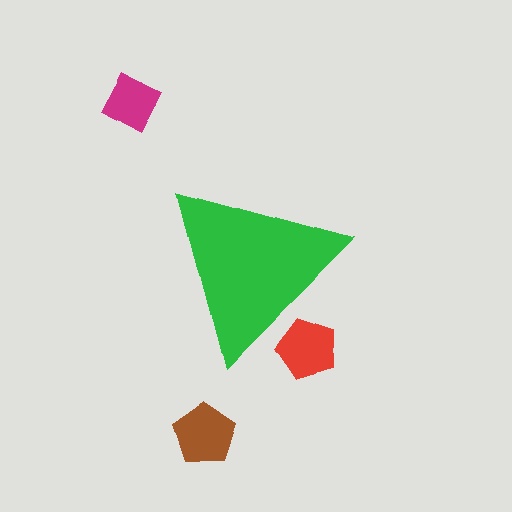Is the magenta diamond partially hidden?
No, the magenta diamond is fully visible.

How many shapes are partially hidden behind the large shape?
1 shape is partially hidden.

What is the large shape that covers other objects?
A green triangle.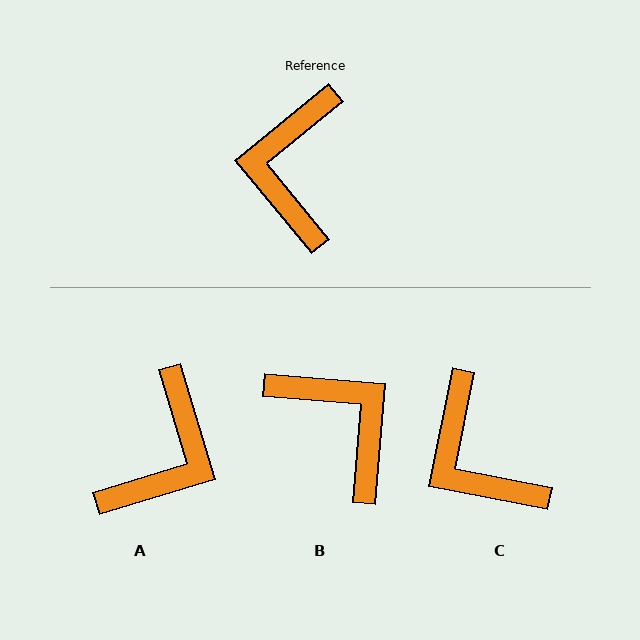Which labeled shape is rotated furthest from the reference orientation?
A, about 158 degrees away.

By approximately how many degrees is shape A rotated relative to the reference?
Approximately 158 degrees counter-clockwise.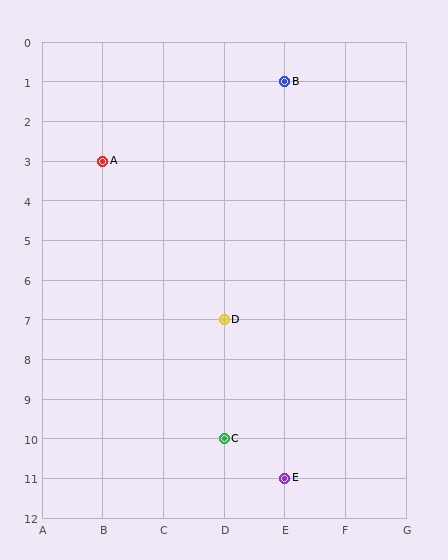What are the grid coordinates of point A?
Point A is at grid coordinates (B, 3).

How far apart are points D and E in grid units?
Points D and E are 1 column and 4 rows apart (about 4.1 grid units diagonally).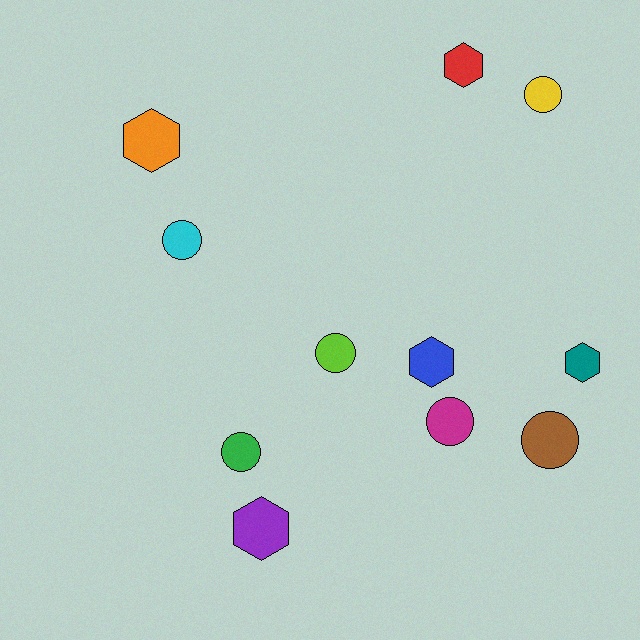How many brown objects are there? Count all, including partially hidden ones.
There is 1 brown object.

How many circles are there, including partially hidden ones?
There are 6 circles.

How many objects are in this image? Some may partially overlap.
There are 11 objects.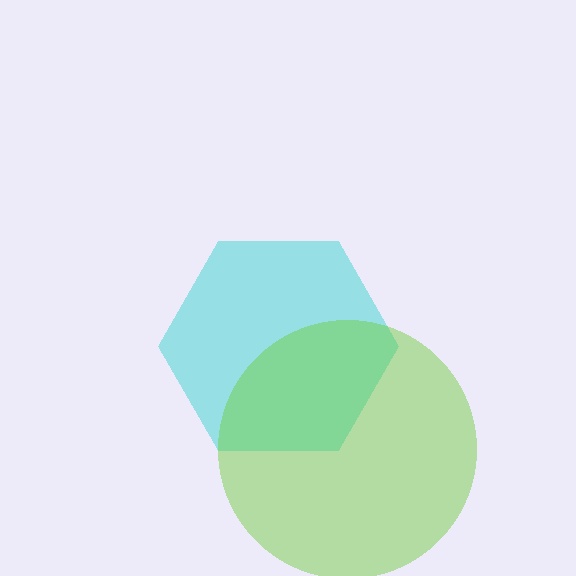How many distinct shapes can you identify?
There are 2 distinct shapes: a cyan hexagon, a lime circle.